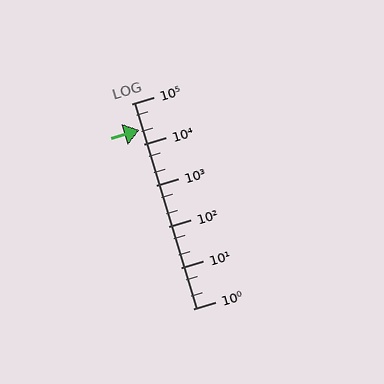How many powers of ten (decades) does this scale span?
The scale spans 5 decades, from 1 to 100000.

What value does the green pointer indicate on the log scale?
The pointer indicates approximately 23000.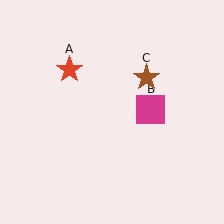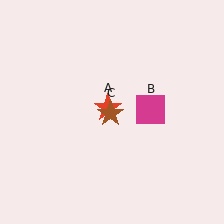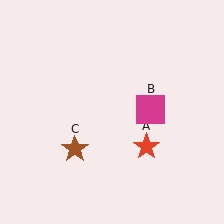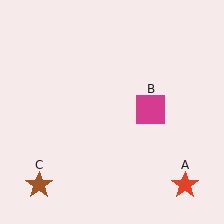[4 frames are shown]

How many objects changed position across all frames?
2 objects changed position: red star (object A), brown star (object C).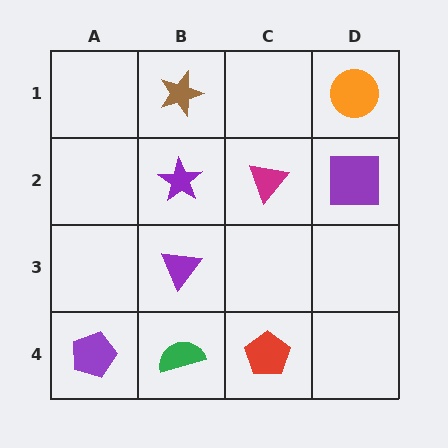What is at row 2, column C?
A magenta triangle.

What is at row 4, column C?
A red pentagon.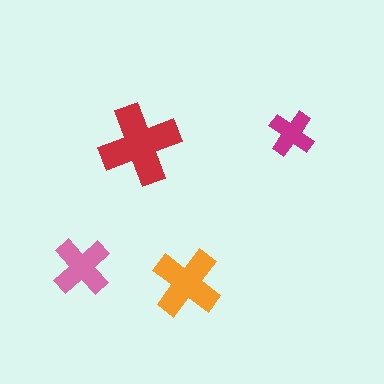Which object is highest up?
The magenta cross is topmost.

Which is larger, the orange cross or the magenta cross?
The orange one.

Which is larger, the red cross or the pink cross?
The red one.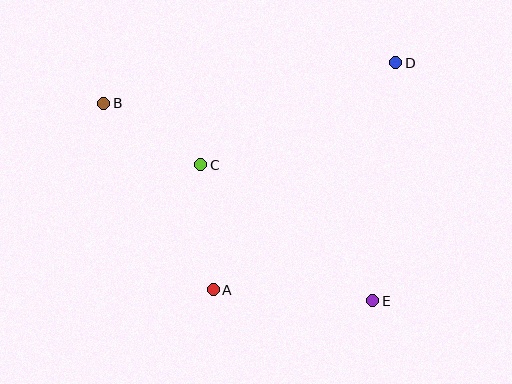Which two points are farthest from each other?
Points B and E are farthest from each other.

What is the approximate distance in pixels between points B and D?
The distance between B and D is approximately 295 pixels.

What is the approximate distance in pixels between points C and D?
The distance between C and D is approximately 220 pixels.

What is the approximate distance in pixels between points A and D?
The distance between A and D is approximately 291 pixels.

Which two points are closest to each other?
Points B and C are closest to each other.